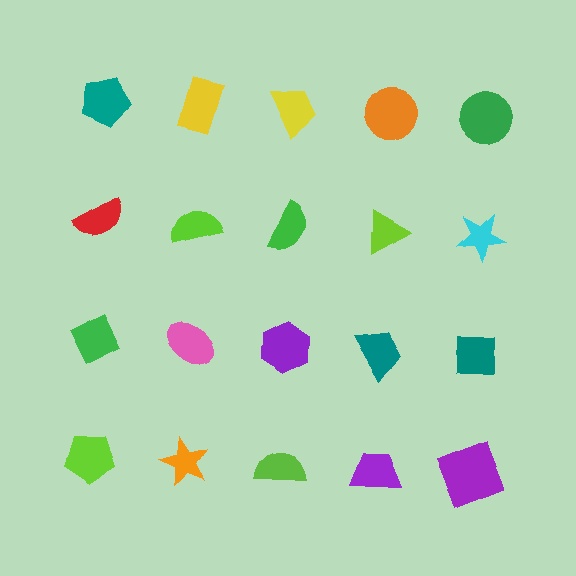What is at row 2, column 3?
A green semicircle.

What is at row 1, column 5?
A green circle.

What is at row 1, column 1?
A teal pentagon.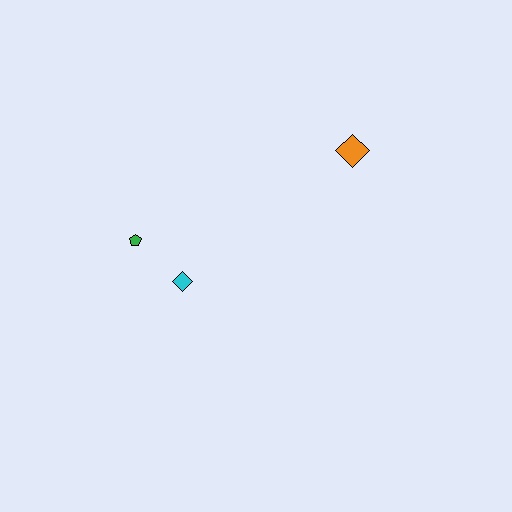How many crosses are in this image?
There are no crosses.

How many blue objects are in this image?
There are no blue objects.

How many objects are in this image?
There are 3 objects.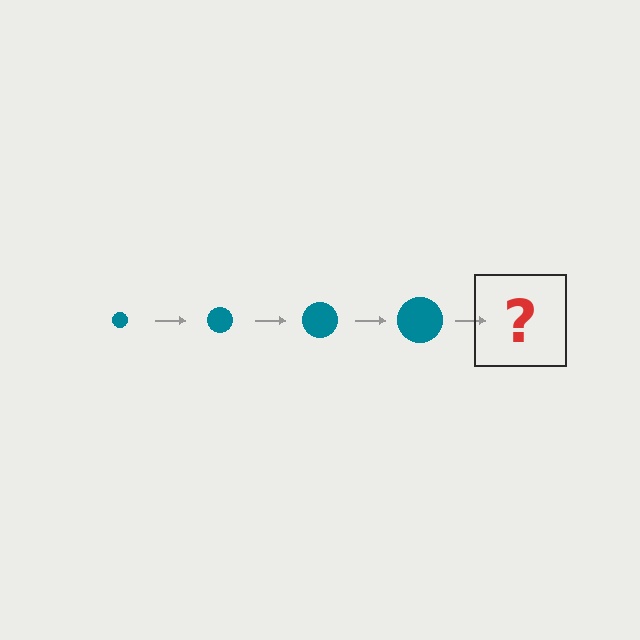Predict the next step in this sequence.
The next step is a teal circle, larger than the previous one.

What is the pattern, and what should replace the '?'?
The pattern is that the circle gets progressively larger each step. The '?' should be a teal circle, larger than the previous one.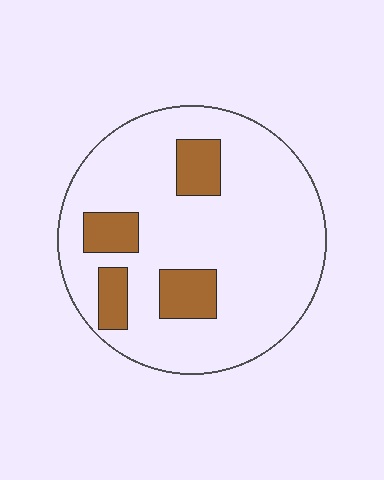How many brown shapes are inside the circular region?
4.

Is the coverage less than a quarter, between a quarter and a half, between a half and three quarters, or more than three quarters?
Less than a quarter.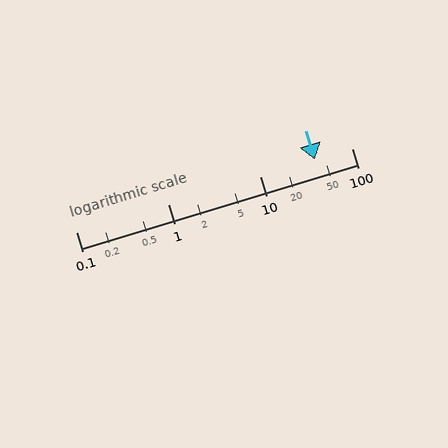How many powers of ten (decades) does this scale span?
The scale spans 3 decades, from 0.1 to 100.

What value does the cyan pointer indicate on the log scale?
The pointer indicates approximately 40.